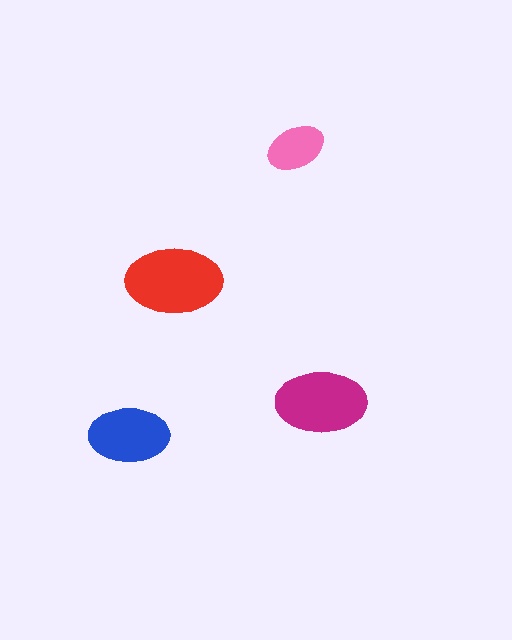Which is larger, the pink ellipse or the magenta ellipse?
The magenta one.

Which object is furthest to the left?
The blue ellipse is leftmost.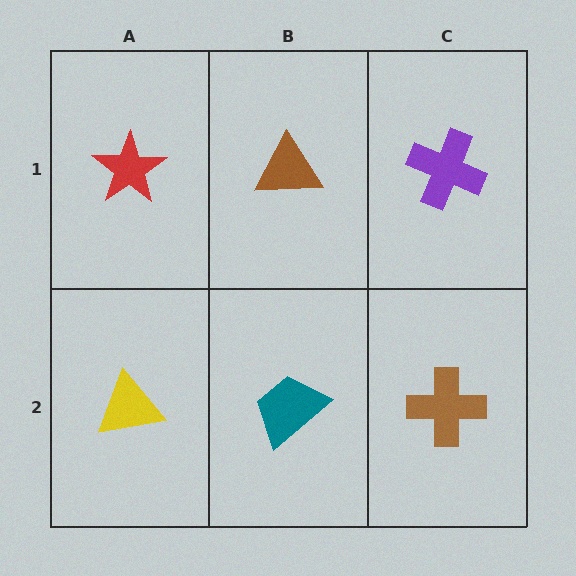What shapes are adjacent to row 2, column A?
A red star (row 1, column A), a teal trapezoid (row 2, column B).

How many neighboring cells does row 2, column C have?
2.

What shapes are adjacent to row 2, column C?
A purple cross (row 1, column C), a teal trapezoid (row 2, column B).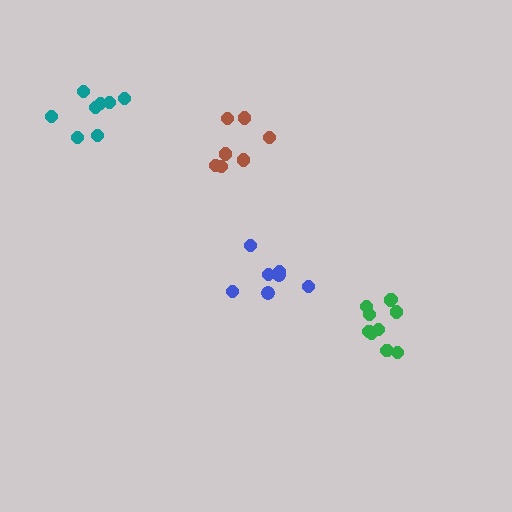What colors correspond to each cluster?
The clusters are colored: teal, blue, brown, green.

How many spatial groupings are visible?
There are 4 spatial groupings.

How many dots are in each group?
Group 1: 8 dots, Group 2: 7 dots, Group 3: 8 dots, Group 4: 10 dots (33 total).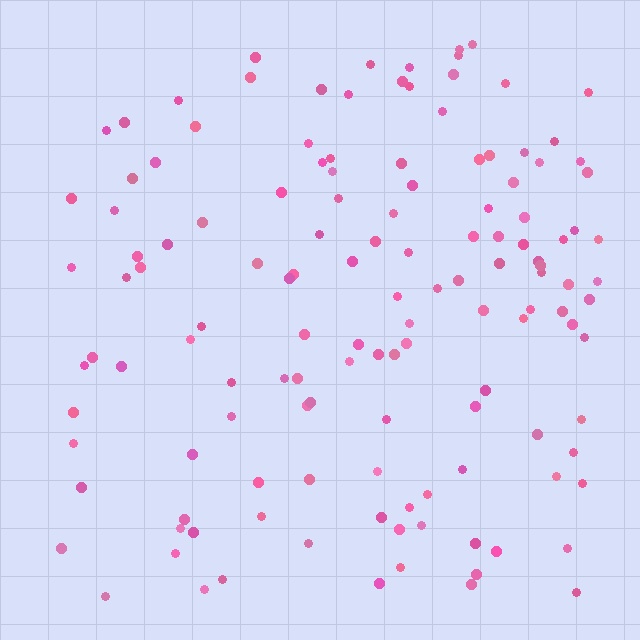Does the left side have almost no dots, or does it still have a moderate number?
Still a moderate number, just noticeably fewer than the right.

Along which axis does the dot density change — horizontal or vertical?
Horizontal.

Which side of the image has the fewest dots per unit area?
The left.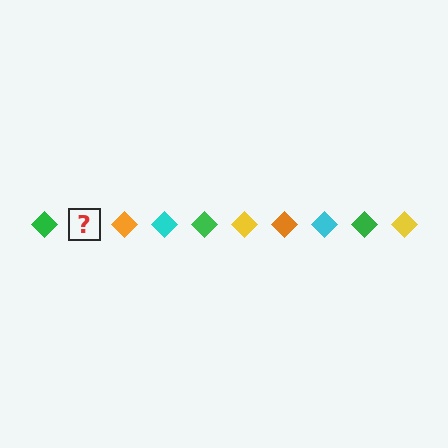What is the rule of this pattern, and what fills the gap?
The rule is that the pattern cycles through green, yellow, orange, cyan diamonds. The gap should be filled with a yellow diamond.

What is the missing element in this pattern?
The missing element is a yellow diamond.